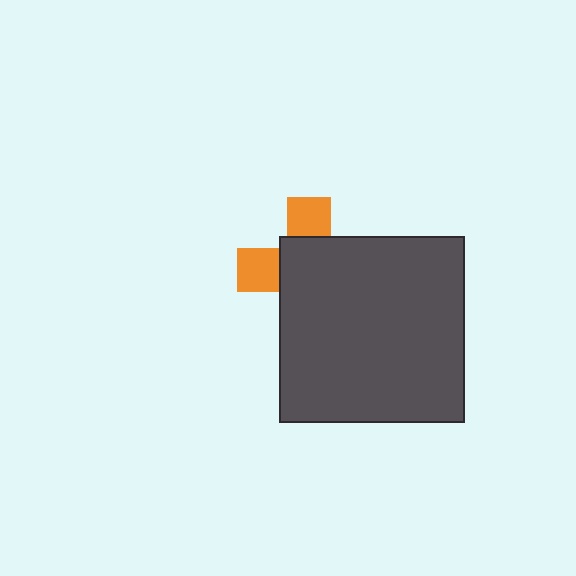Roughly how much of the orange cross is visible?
A small part of it is visible (roughly 33%).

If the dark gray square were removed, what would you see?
You would see the complete orange cross.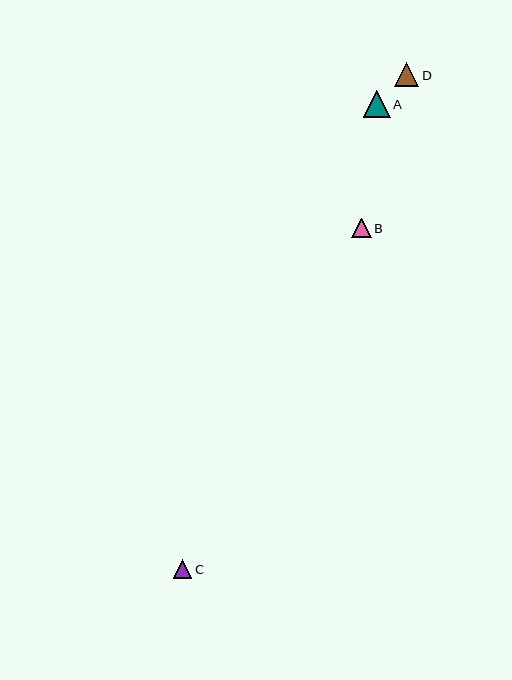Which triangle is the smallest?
Triangle C is the smallest with a size of approximately 19 pixels.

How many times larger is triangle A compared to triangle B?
Triangle A is approximately 1.4 times the size of triangle B.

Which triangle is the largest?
Triangle A is the largest with a size of approximately 27 pixels.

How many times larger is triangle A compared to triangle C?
Triangle A is approximately 1.5 times the size of triangle C.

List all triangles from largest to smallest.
From largest to smallest: A, D, B, C.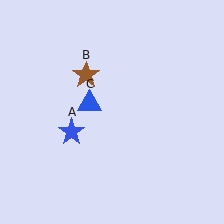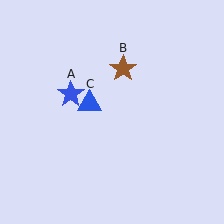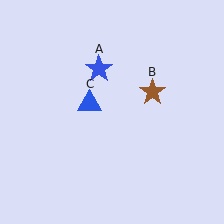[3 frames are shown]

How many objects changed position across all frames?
2 objects changed position: blue star (object A), brown star (object B).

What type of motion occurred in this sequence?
The blue star (object A), brown star (object B) rotated clockwise around the center of the scene.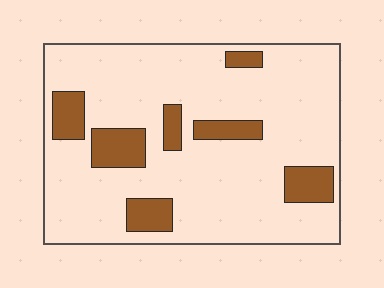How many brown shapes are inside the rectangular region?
7.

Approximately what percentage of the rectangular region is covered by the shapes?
Approximately 15%.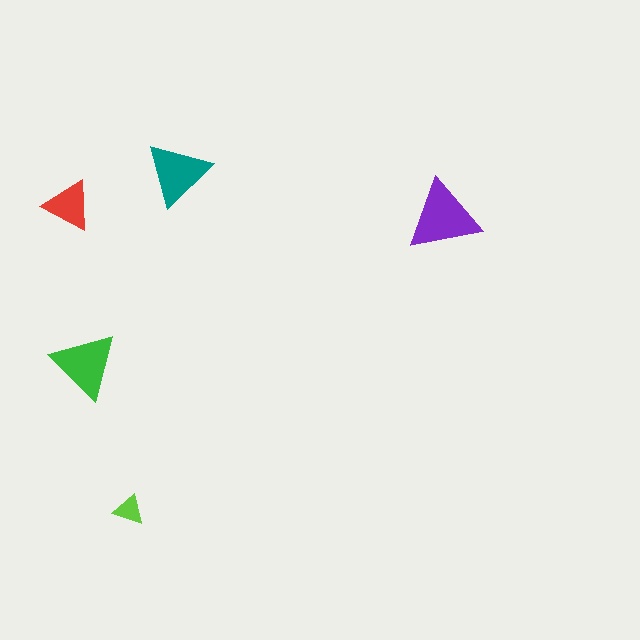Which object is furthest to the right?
The purple triangle is rightmost.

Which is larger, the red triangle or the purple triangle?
The purple one.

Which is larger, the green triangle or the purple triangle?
The purple one.